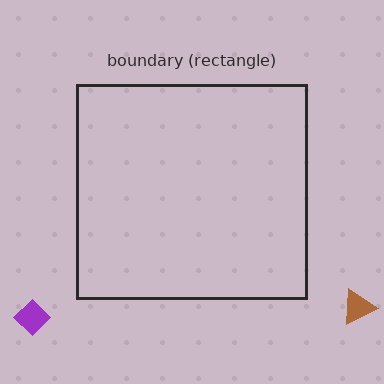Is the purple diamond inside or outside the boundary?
Outside.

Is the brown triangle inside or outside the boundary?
Outside.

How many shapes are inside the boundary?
0 inside, 2 outside.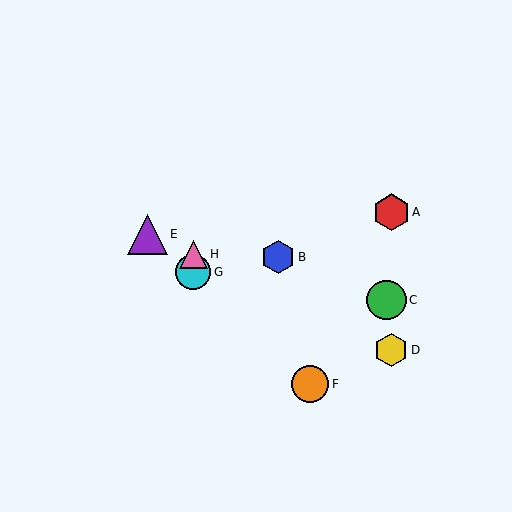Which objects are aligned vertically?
Objects G, H are aligned vertically.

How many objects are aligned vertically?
2 objects (G, H) are aligned vertically.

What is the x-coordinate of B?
Object B is at x≈278.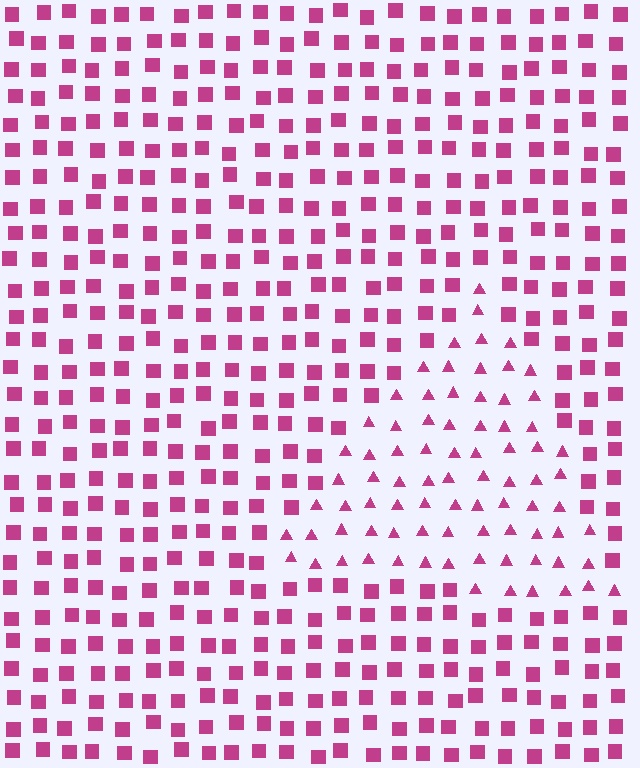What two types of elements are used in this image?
The image uses triangles inside the triangle region and squares outside it.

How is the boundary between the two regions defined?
The boundary is defined by a change in element shape: triangles inside vs. squares outside. All elements share the same color and spacing.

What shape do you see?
I see a triangle.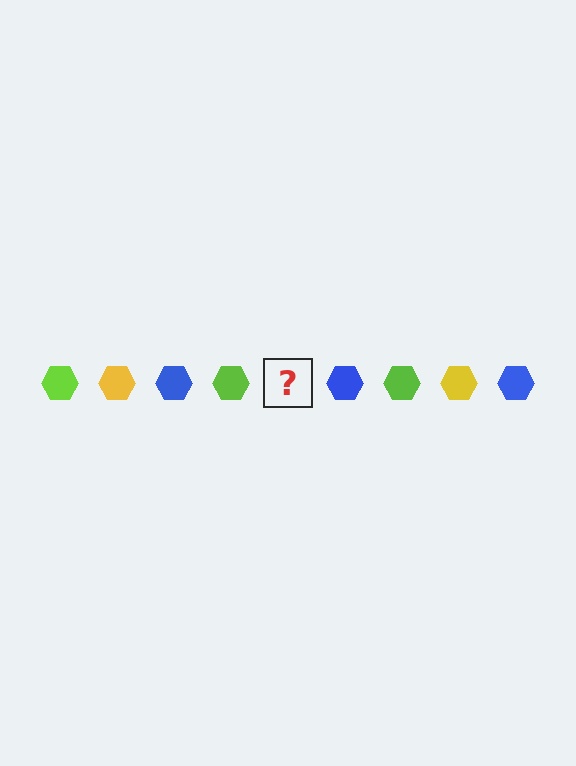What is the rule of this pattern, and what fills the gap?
The rule is that the pattern cycles through lime, yellow, blue hexagons. The gap should be filled with a yellow hexagon.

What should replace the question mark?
The question mark should be replaced with a yellow hexagon.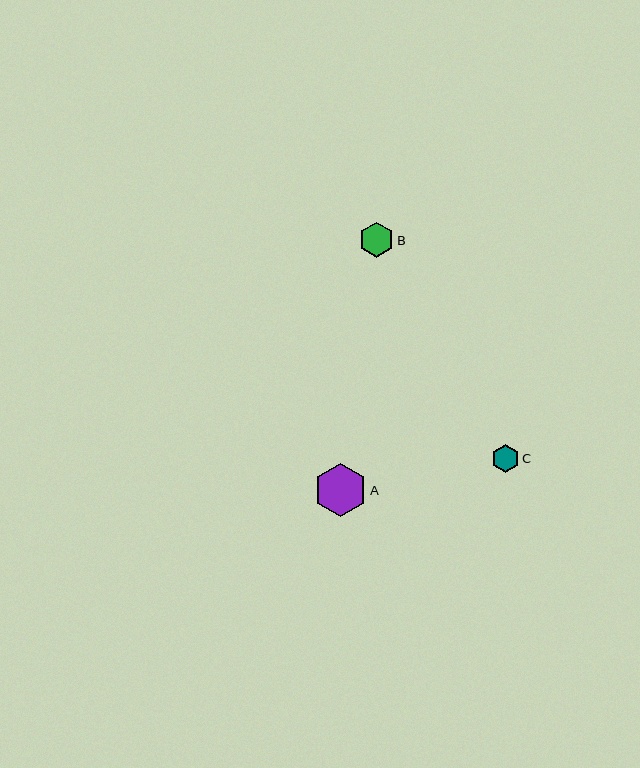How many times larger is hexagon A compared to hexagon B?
Hexagon A is approximately 1.5 times the size of hexagon B.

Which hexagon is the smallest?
Hexagon C is the smallest with a size of approximately 28 pixels.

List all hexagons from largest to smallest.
From largest to smallest: A, B, C.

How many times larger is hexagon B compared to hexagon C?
Hexagon B is approximately 1.3 times the size of hexagon C.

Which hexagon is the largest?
Hexagon A is the largest with a size of approximately 53 pixels.